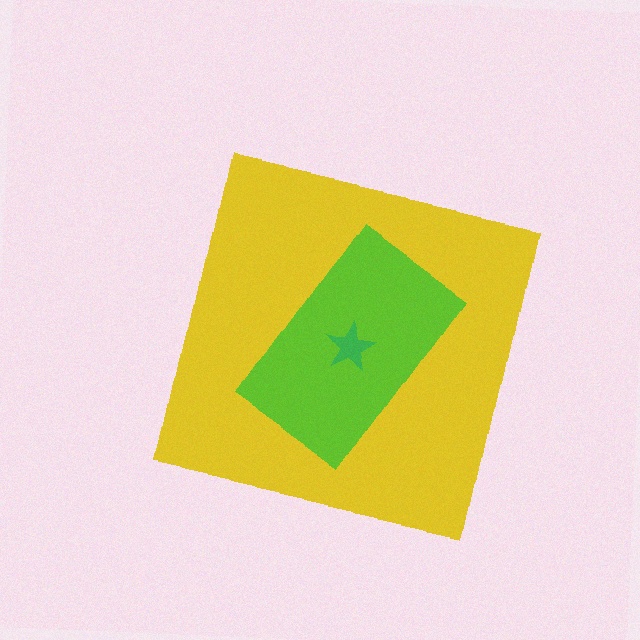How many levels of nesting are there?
3.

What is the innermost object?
The green star.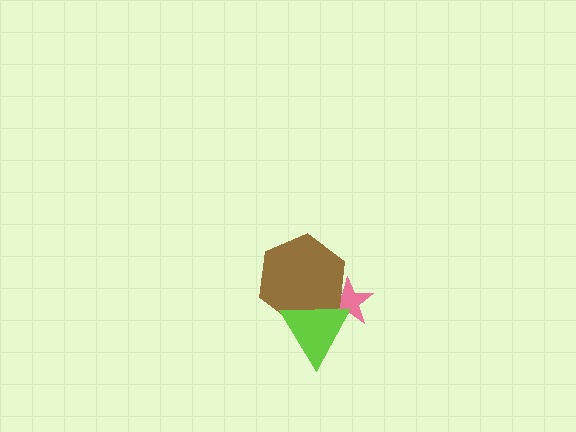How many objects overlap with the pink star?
2 objects overlap with the pink star.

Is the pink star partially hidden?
Yes, it is partially covered by another shape.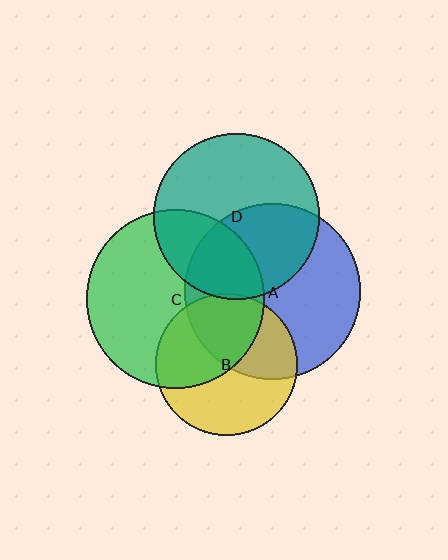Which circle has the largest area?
Circle C (green).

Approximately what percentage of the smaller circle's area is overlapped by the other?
Approximately 40%.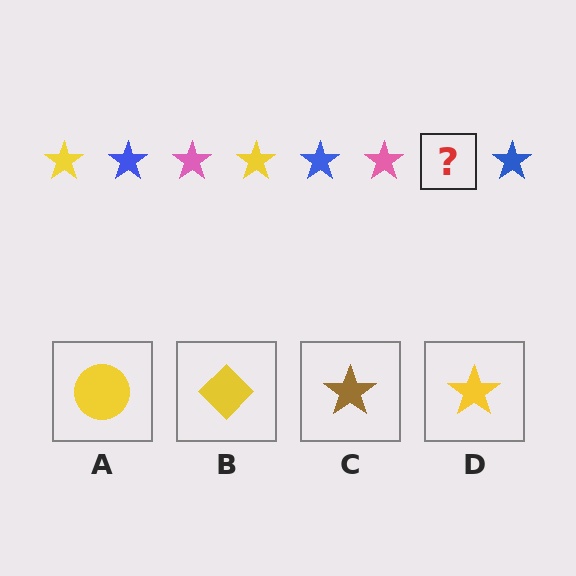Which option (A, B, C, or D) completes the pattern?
D.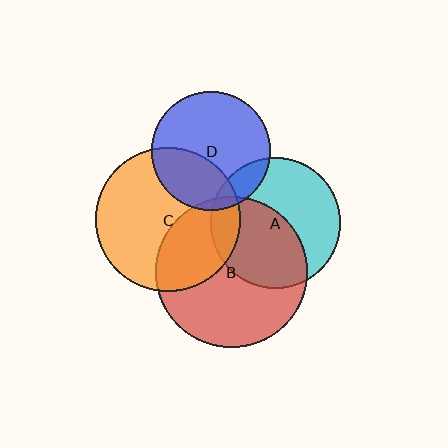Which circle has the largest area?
Circle B (red).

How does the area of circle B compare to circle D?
Approximately 1.6 times.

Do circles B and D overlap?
Yes.